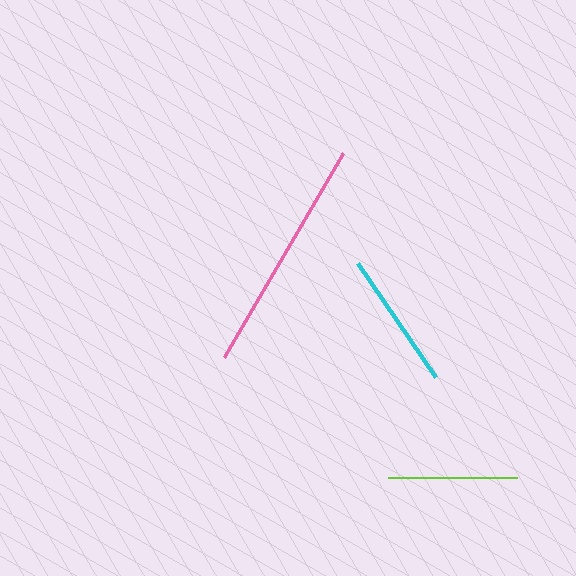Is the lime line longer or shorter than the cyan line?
The cyan line is longer than the lime line.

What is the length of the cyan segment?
The cyan segment is approximately 138 pixels long.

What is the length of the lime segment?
The lime segment is approximately 129 pixels long.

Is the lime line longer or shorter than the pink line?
The pink line is longer than the lime line.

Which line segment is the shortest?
The lime line is the shortest at approximately 129 pixels.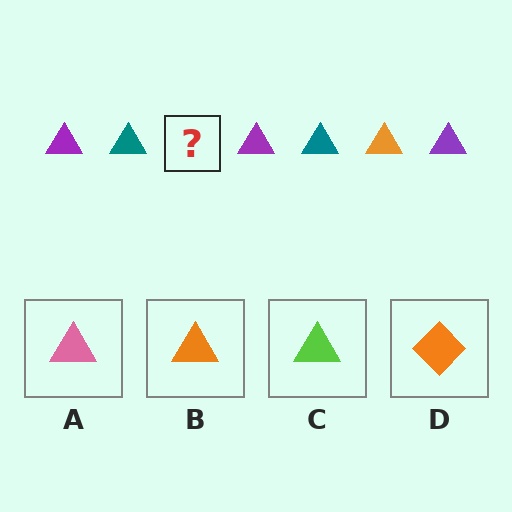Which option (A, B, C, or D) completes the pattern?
B.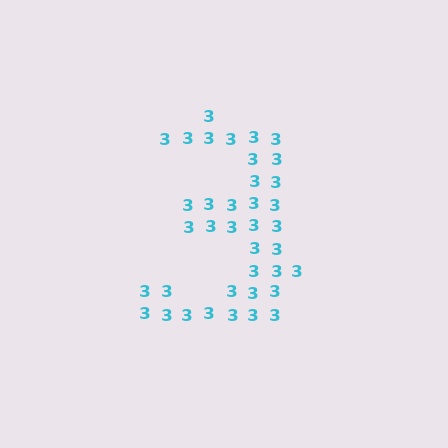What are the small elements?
The small elements are digit 3's.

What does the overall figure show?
The overall figure shows the digit 3.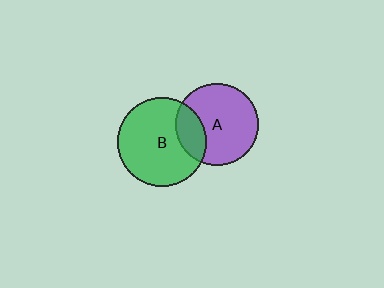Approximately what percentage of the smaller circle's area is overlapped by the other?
Approximately 25%.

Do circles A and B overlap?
Yes.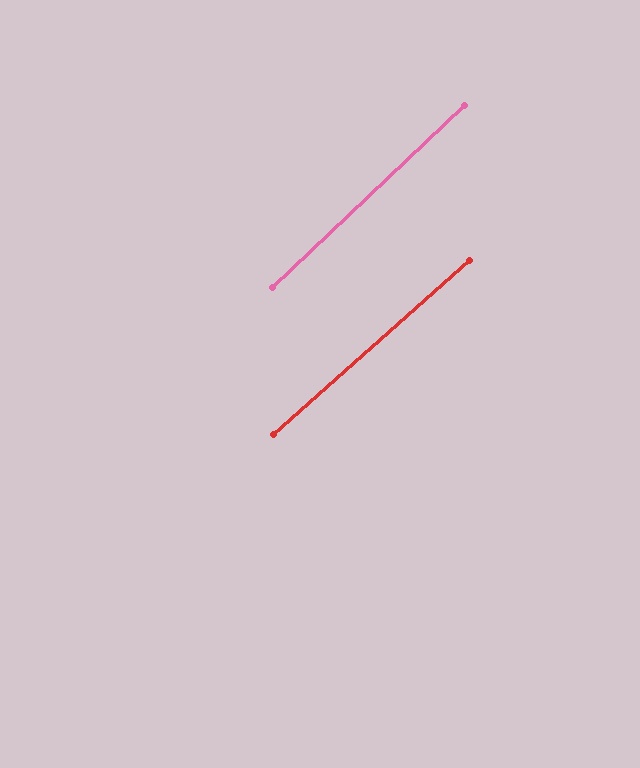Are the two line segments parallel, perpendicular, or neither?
Parallel — their directions differ by only 1.9°.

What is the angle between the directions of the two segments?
Approximately 2 degrees.